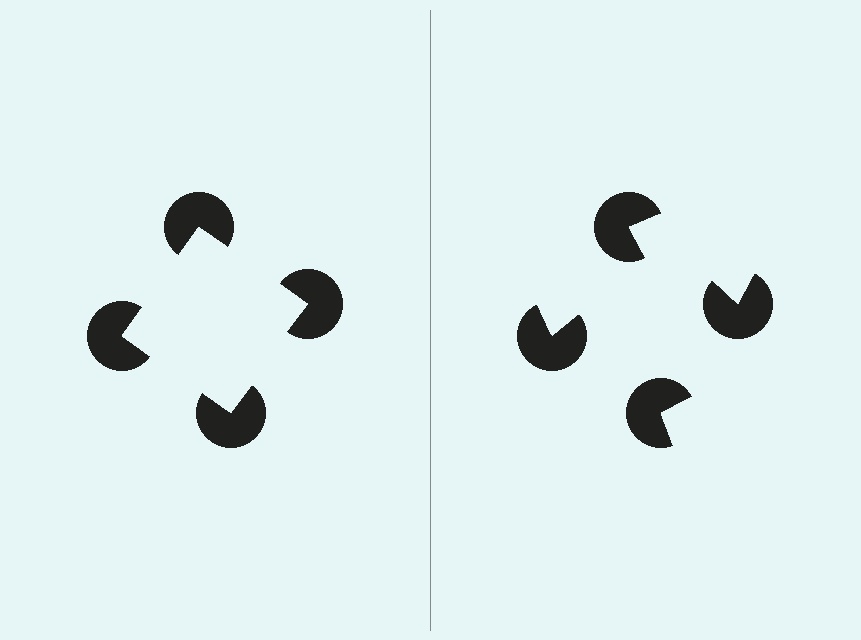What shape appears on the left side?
An illusory square.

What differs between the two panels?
The pac-man discs are positioned identically on both sides; only the wedge orientations differ. On the left they align to a square; on the right they are misaligned.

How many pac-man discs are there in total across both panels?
8 — 4 on each side.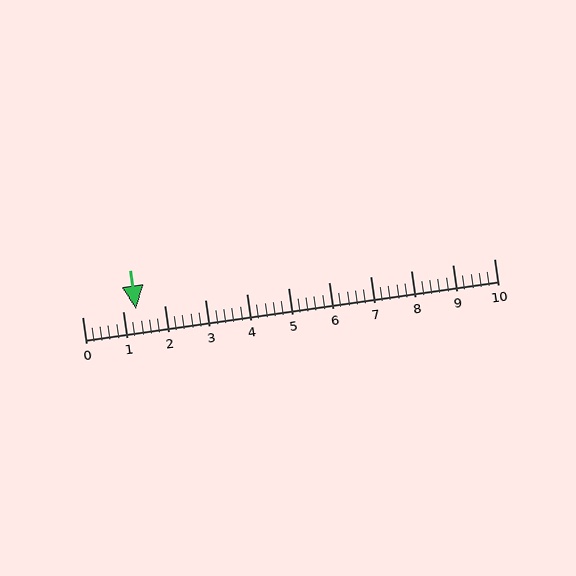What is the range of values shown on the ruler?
The ruler shows values from 0 to 10.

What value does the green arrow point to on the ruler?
The green arrow points to approximately 1.3.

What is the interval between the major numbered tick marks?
The major tick marks are spaced 1 units apart.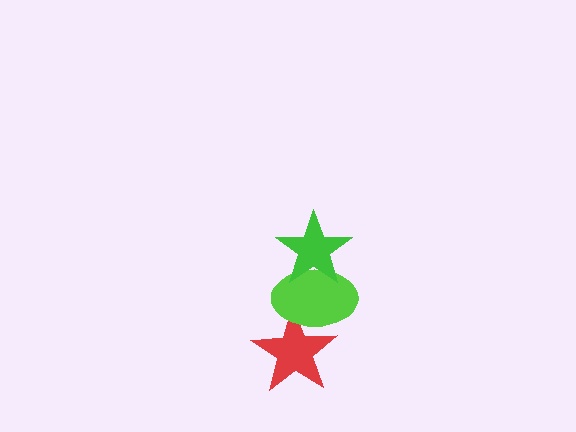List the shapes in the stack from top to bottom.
From top to bottom: the green star, the lime ellipse, the red star.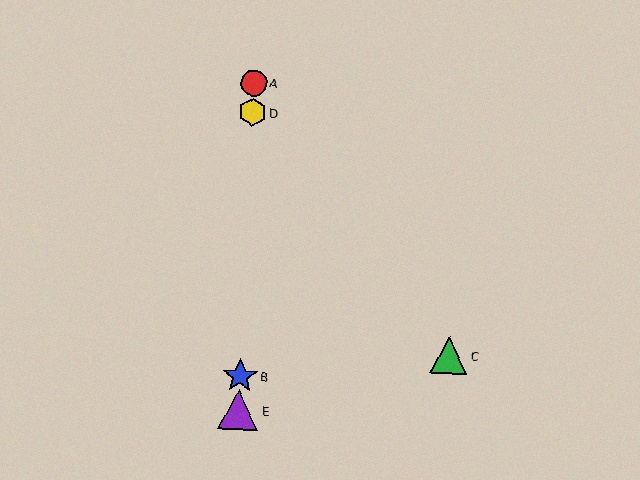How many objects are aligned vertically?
4 objects (A, B, D, E) are aligned vertically.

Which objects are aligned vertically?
Objects A, B, D, E are aligned vertically.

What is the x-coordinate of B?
Object B is at x≈240.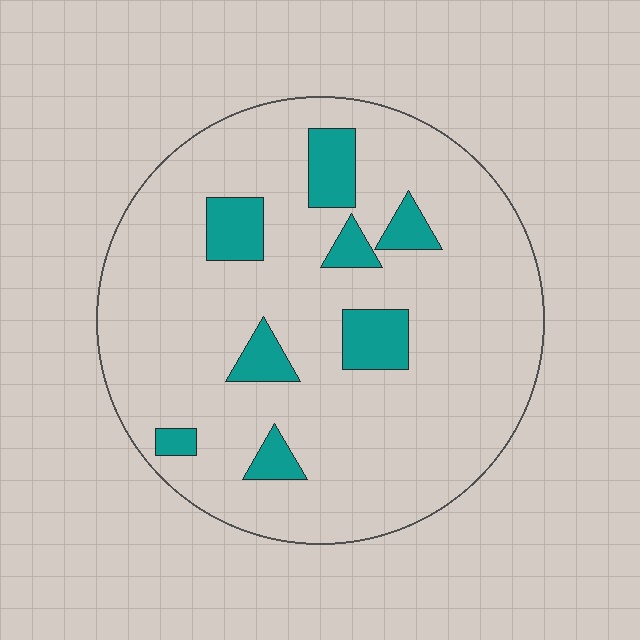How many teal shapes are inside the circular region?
8.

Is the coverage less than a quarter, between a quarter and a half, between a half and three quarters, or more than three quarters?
Less than a quarter.